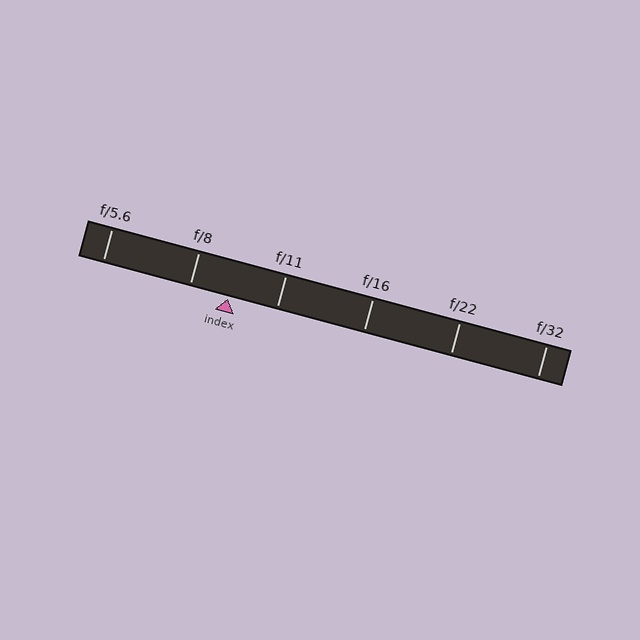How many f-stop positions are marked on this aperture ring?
There are 6 f-stop positions marked.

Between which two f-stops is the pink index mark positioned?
The index mark is between f/8 and f/11.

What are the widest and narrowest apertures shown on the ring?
The widest aperture shown is f/5.6 and the narrowest is f/32.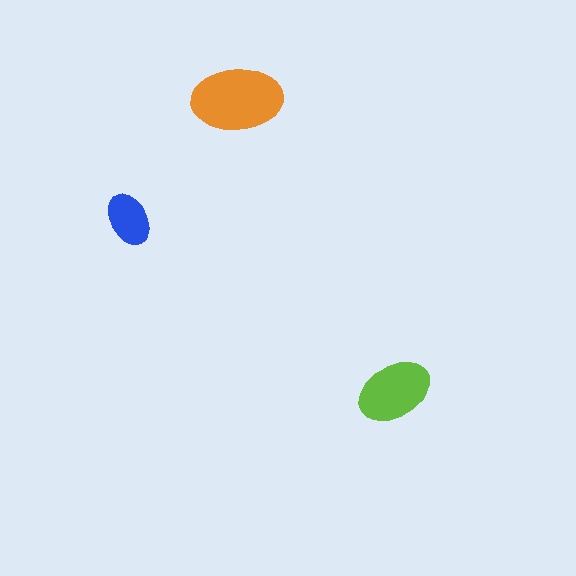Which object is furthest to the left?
The blue ellipse is leftmost.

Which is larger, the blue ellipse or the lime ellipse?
The lime one.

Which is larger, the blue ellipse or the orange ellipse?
The orange one.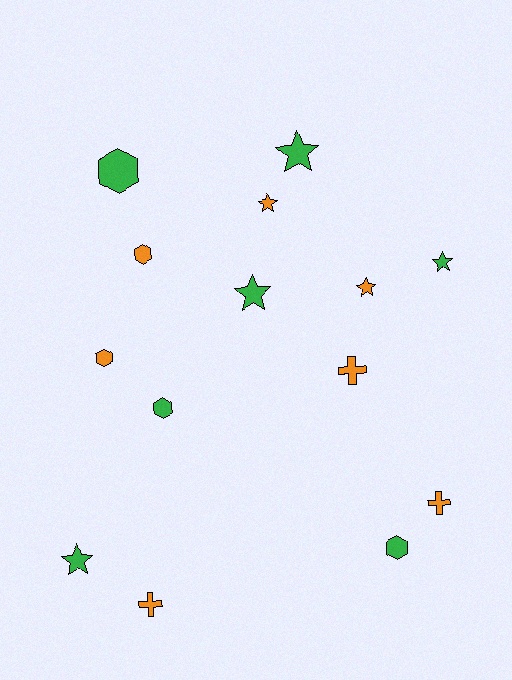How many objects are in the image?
There are 14 objects.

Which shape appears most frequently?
Star, with 6 objects.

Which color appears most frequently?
Orange, with 7 objects.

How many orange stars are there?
There are 2 orange stars.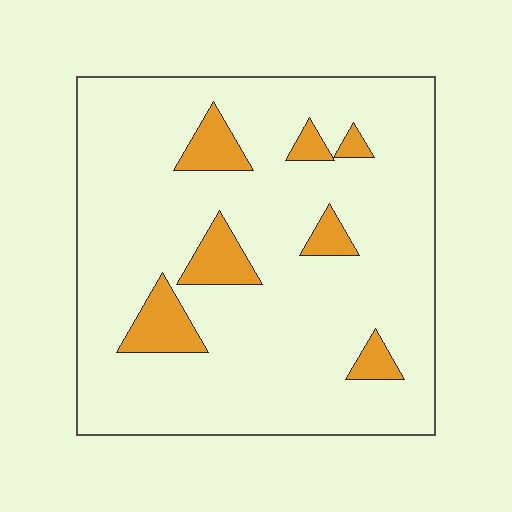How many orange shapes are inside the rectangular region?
7.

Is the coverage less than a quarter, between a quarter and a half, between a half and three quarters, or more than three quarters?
Less than a quarter.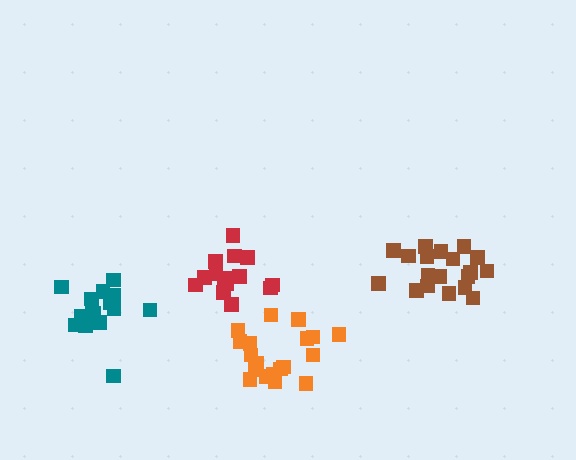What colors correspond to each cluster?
The clusters are colored: teal, red, brown, orange.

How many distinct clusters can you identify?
There are 4 distinct clusters.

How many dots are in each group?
Group 1: 15 dots, Group 2: 14 dots, Group 3: 19 dots, Group 4: 19 dots (67 total).